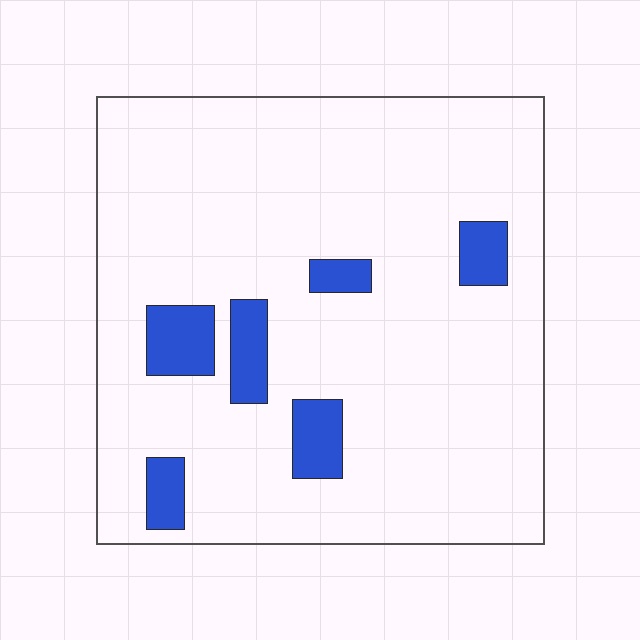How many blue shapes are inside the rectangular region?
6.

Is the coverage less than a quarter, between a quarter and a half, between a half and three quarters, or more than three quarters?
Less than a quarter.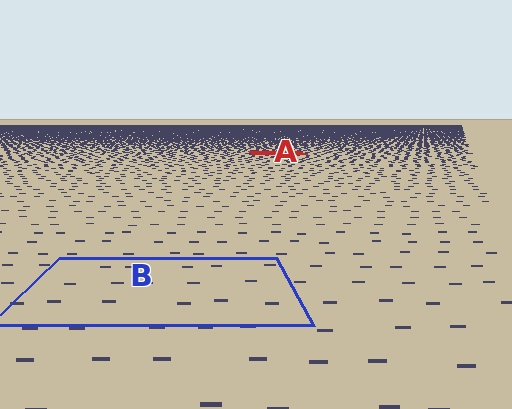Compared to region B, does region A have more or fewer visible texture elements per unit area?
Region A has more texture elements per unit area — they are packed more densely because it is farther away.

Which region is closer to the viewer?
Region B is closer. The texture elements there are larger and more spread out.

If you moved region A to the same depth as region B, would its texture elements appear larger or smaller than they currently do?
They would appear larger. At a closer depth, the same texture elements are projected at a bigger on-screen size.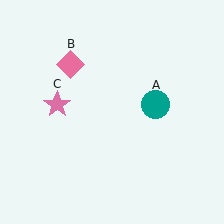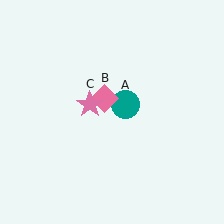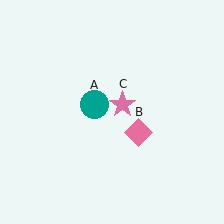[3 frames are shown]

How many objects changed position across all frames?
3 objects changed position: teal circle (object A), pink diamond (object B), pink star (object C).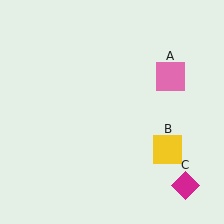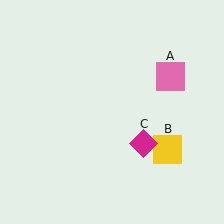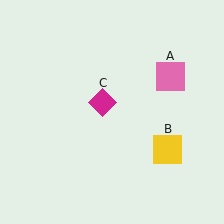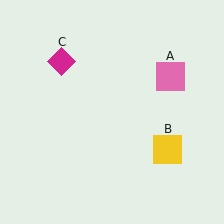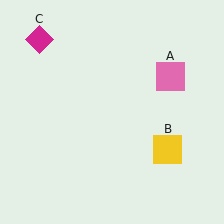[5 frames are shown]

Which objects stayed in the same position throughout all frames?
Pink square (object A) and yellow square (object B) remained stationary.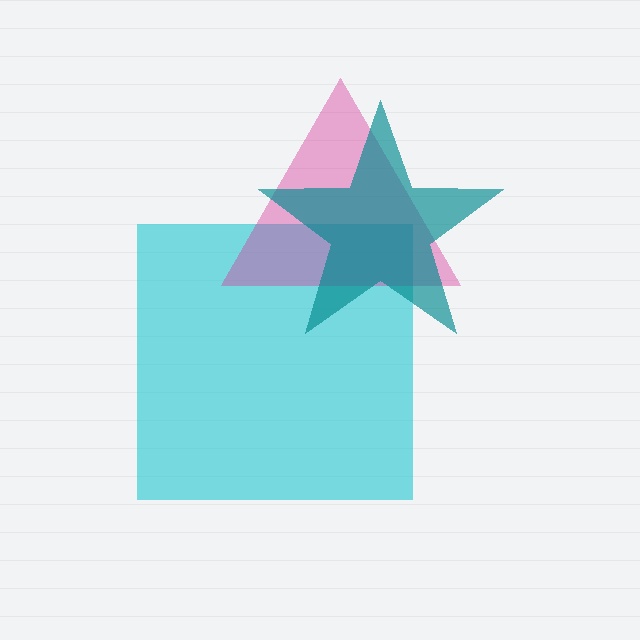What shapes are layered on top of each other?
The layered shapes are: a cyan square, a magenta triangle, a teal star.